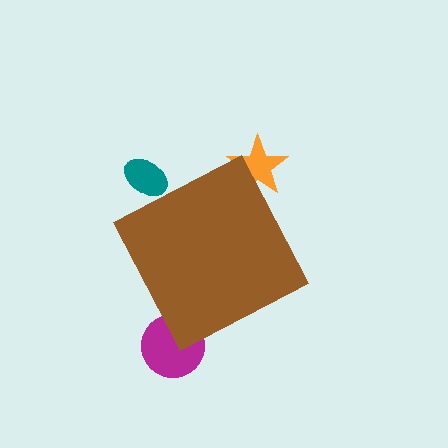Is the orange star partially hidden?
Yes, the orange star is partially hidden behind the brown diamond.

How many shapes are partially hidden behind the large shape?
3 shapes are partially hidden.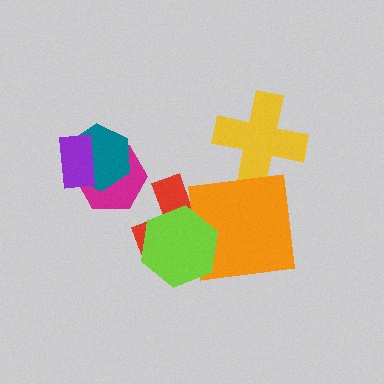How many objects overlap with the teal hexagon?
2 objects overlap with the teal hexagon.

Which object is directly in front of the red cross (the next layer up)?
The orange square is directly in front of the red cross.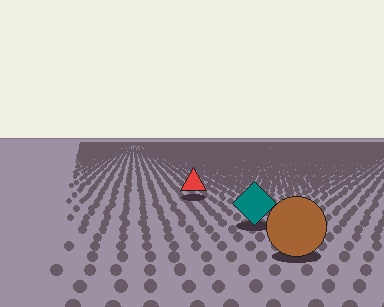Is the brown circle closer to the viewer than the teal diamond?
Yes. The brown circle is closer — you can tell from the texture gradient: the ground texture is coarser near it.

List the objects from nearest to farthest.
From nearest to farthest: the brown circle, the teal diamond, the red triangle.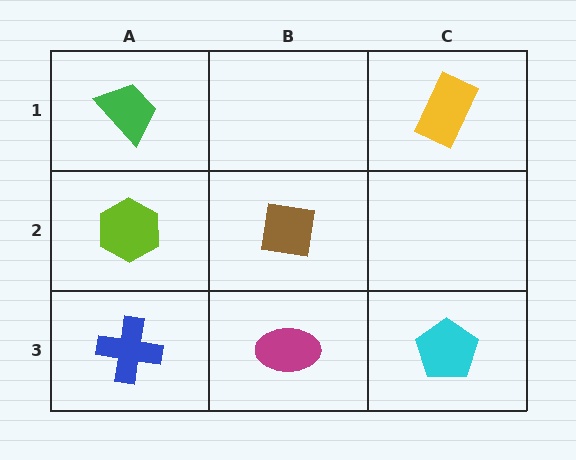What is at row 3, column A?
A blue cross.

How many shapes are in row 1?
2 shapes.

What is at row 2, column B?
A brown square.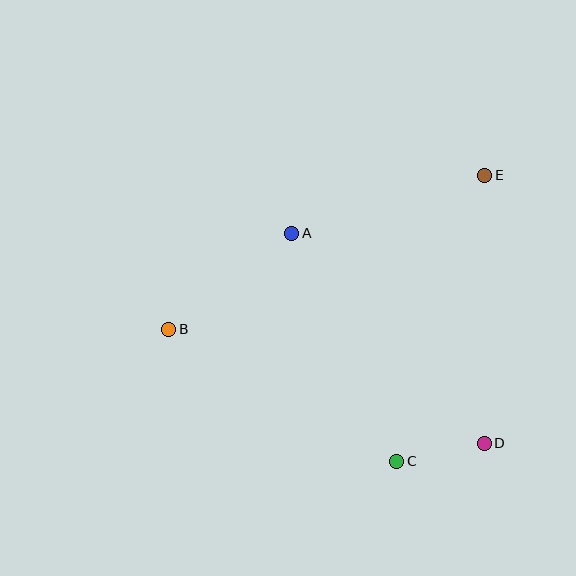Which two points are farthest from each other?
Points B and E are farthest from each other.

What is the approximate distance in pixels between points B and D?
The distance between B and D is approximately 335 pixels.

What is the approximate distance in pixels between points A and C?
The distance between A and C is approximately 251 pixels.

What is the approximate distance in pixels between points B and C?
The distance between B and C is approximately 263 pixels.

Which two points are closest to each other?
Points C and D are closest to each other.